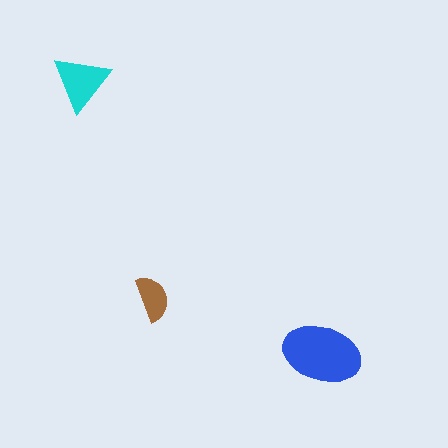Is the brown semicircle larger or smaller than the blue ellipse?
Smaller.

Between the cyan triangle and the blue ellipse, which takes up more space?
The blue ellipse.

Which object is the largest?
The blue ellipse.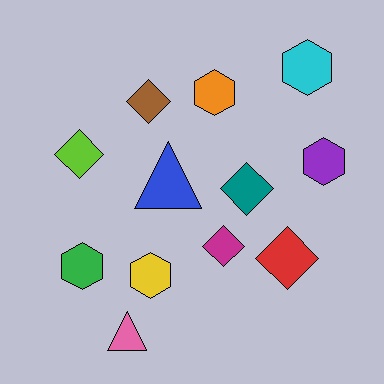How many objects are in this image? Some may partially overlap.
There are 12 objects.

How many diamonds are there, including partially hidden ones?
There are 5 diamonds.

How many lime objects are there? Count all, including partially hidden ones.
There is 1 lime object.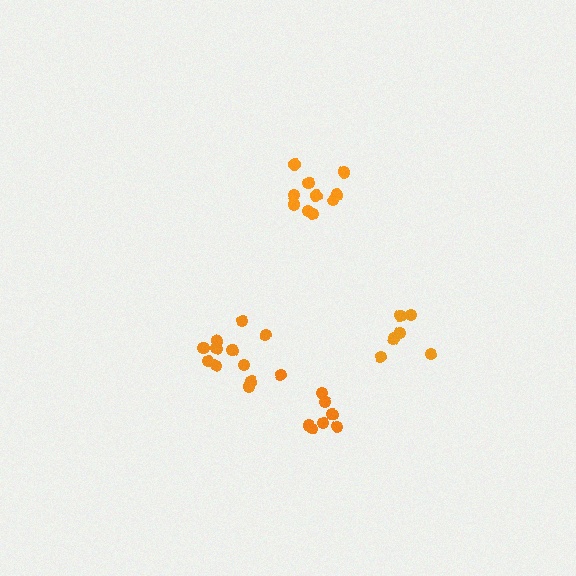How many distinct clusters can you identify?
There are 4 distinct clusters.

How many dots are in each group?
Group 1: 6 dots, Group 2: 10 dots, Group 3: 11 dots, Group 4: 8 dots (35 total).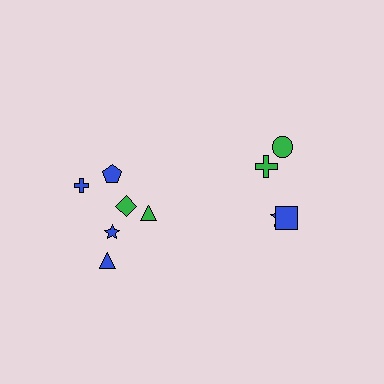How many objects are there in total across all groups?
There are 10 objects.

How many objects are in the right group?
There are 4 objects.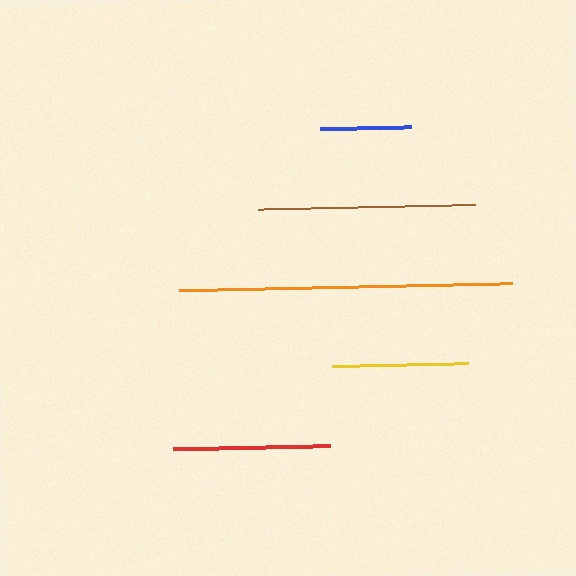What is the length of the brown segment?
The brown segment is approximately 217 pixels long.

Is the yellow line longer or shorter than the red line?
The red line is longer than the yellow line.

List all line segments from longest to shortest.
From longest to shortest: orange, brown, red, yellow, blue.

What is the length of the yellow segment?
The yellow segment is approximately 136 pixels long.